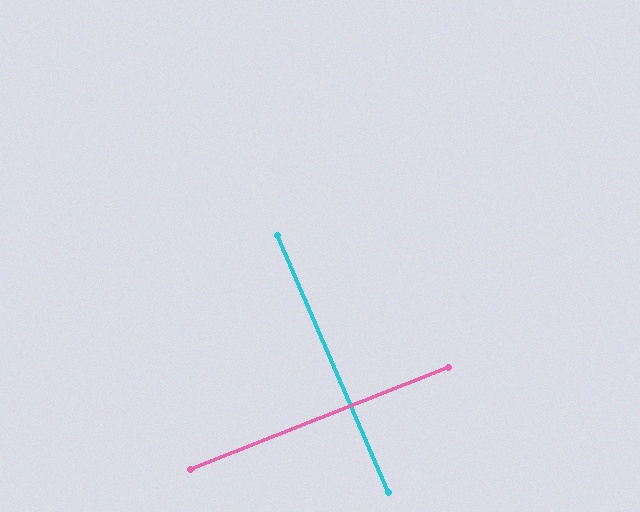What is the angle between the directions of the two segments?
Approximately 88 degrees.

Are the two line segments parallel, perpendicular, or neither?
Perpendicular — they meet at approximately 88°.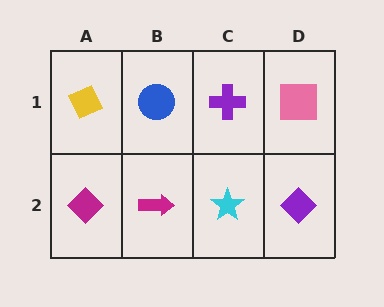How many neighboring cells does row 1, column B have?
3.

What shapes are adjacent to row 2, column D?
A pink square (row 1, column D), a cyan star (row 2, column C).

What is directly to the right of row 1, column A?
A blue circle.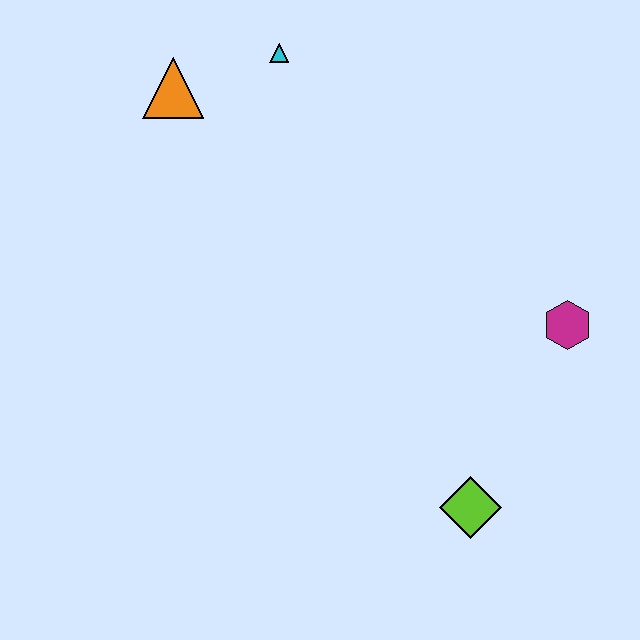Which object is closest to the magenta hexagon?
The lime diamond is closest to the magenta hexagon.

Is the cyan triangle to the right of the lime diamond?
No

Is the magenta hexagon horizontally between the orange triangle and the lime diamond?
No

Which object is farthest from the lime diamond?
The orange triangle is farthest from the lime diamond.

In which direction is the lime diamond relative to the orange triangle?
The lime diamond is below the orange triangle.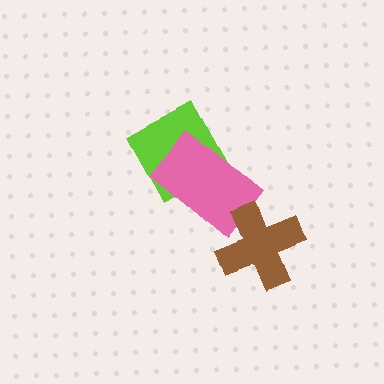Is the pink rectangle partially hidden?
Yes, it is partially covered by another shape.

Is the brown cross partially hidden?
No, no other shape covers it.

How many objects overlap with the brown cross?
1 object overlaps with the brown cross.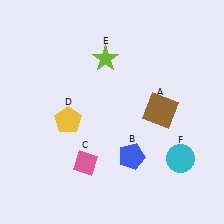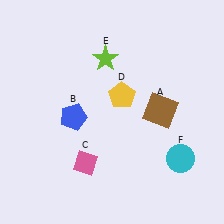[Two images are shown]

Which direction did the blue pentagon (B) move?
The blue pentagon (B) moved left.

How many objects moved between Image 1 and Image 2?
2 objects moved between the two images.